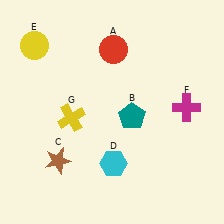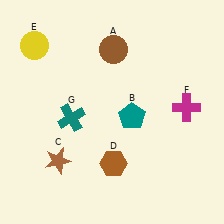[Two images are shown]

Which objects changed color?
A changed from red to brown. D changed from cyan to brown. G changed from yellow to teal.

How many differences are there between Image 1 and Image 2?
There are 3 differences between the two images.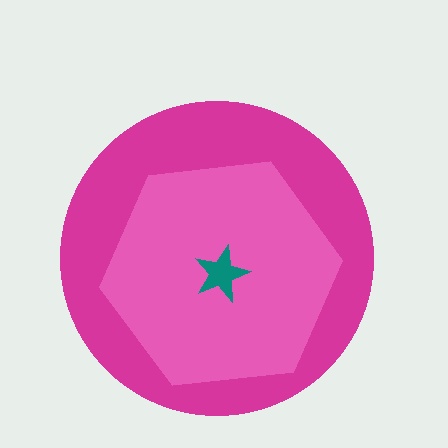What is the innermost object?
The teal star.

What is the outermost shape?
The magenta circle.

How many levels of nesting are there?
3.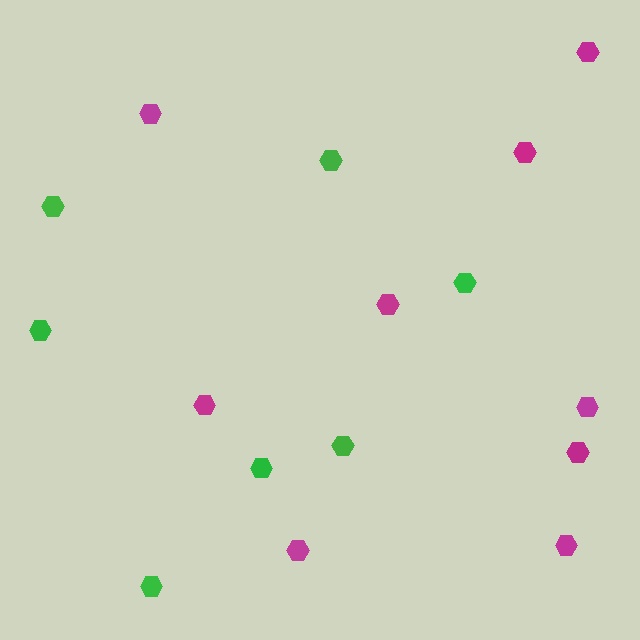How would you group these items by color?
There are 2 groups: one group of magenta hexagons (9) and one group of green hexagons (7).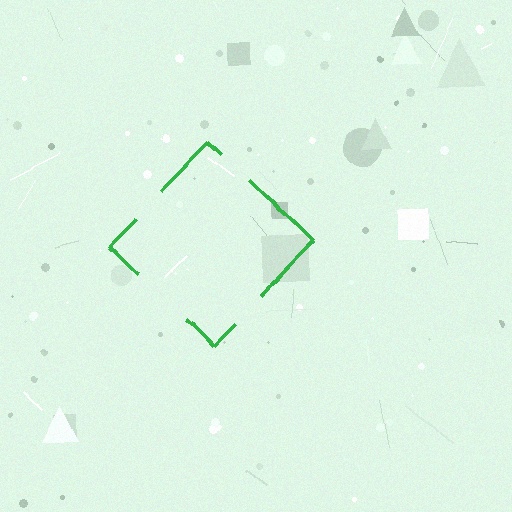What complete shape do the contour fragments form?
The contour fragments form a diamond.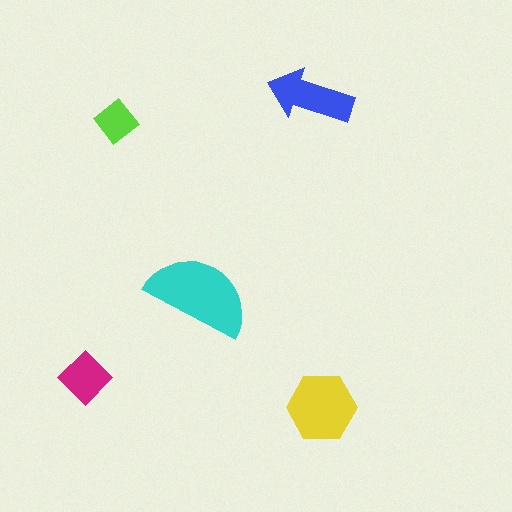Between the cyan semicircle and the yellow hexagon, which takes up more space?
The cyan semicircle.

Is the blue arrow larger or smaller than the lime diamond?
Larger.